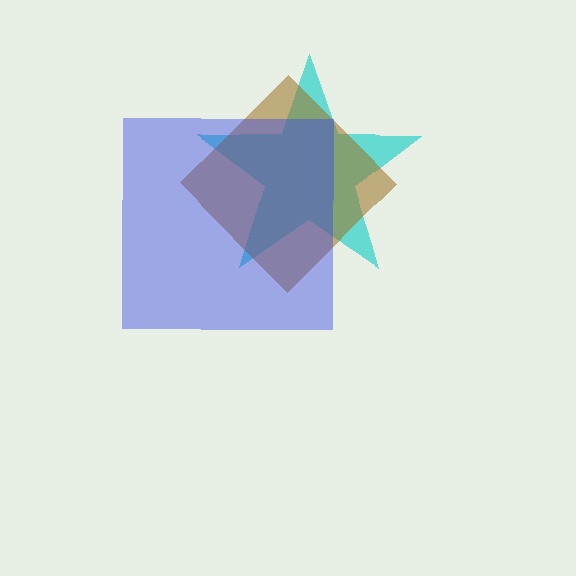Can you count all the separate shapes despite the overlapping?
Yes, there are 3 separate shapes.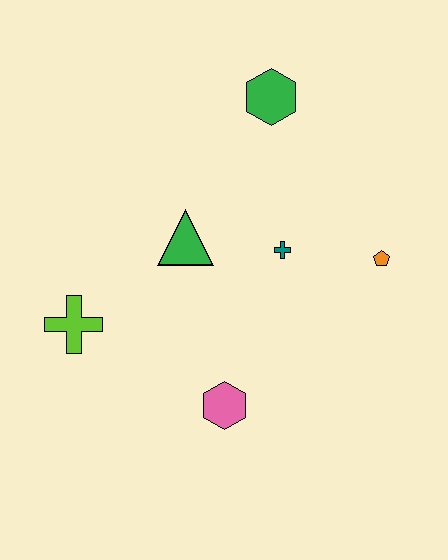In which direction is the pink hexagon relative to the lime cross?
The pink hexagon is to the right of the lime cross.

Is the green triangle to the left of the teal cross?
Yes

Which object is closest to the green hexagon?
The teal cross is closest to the green hexagon.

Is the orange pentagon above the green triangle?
No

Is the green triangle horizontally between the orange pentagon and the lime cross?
Yes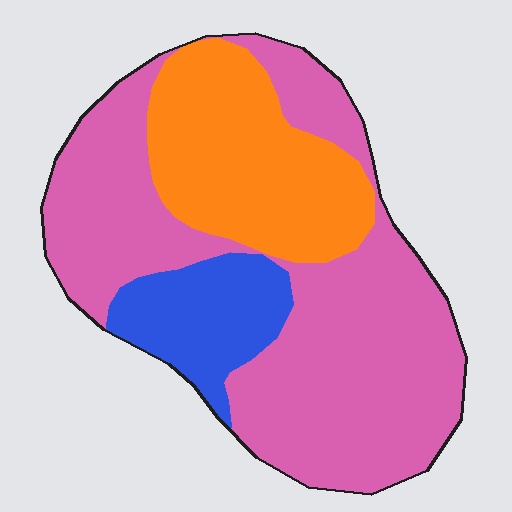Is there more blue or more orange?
Orange.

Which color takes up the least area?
Blue, at roughly 15%.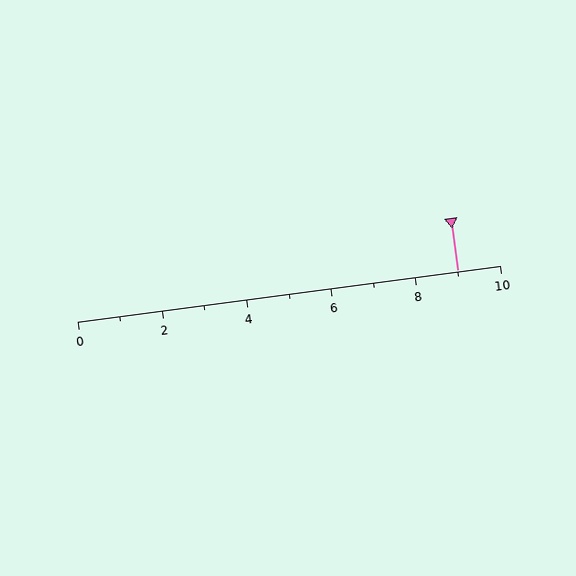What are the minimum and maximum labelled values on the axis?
The axis runs from 0 to 10.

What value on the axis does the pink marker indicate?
The marker indicates approximately 9.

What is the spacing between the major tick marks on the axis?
The major ticks are spaced 2 apart.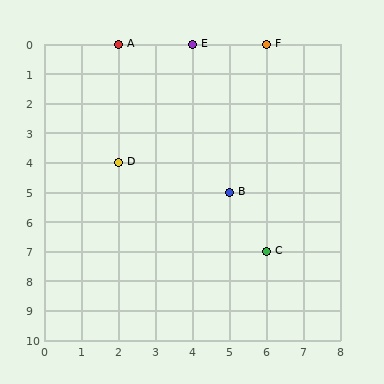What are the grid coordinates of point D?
Point D is at grid coordinates (2, 4).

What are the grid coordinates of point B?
Point B is at grid coordinates (5, 5).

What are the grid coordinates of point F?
Point F is at grid coordinates (6, 0).